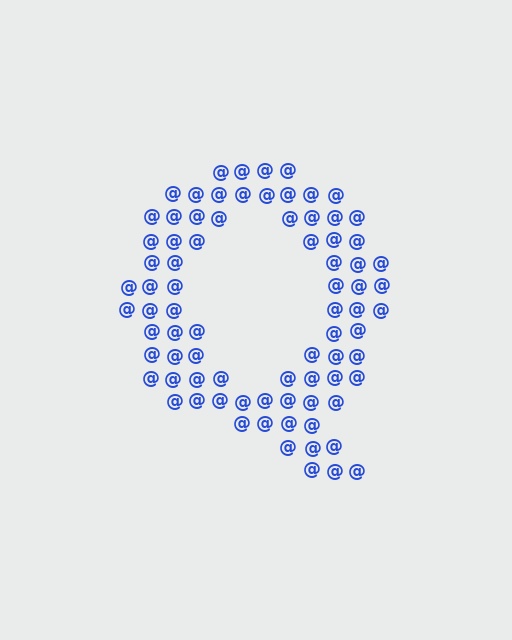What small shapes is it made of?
It is made of small at signs.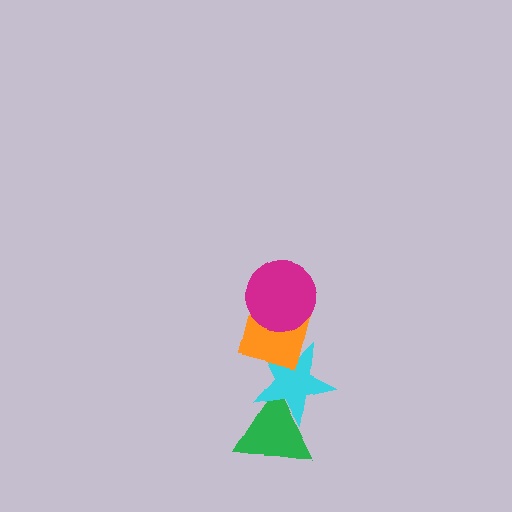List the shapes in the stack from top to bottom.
From top to bottom: the magenta circle, the orange square, the cyan star, the green triangle.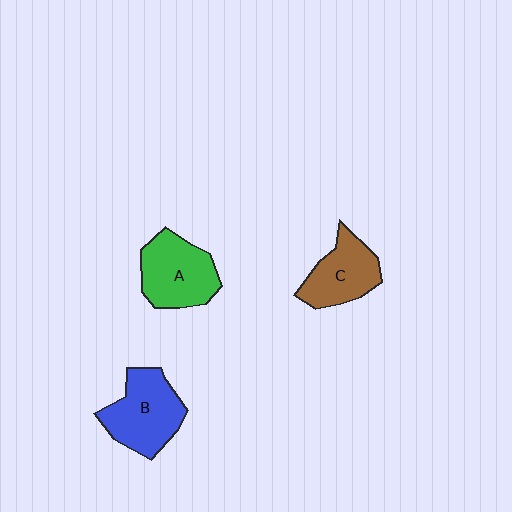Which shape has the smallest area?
Shape C (brown).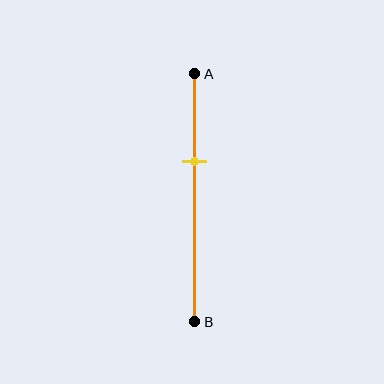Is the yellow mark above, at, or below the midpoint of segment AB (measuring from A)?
The yellow mark is above the midpoint of segment AB.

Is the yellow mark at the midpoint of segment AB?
No, the mark is at about 35% from A, not at the 50% midpoint.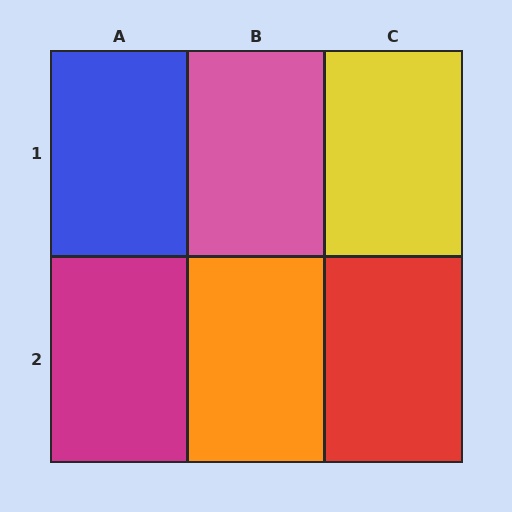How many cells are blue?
1 cell is blue.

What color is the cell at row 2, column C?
Red.